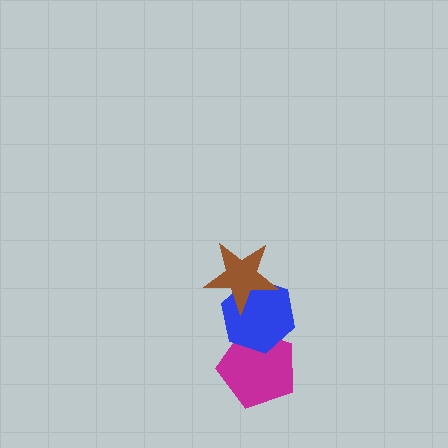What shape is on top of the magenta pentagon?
The blue hexagon is on top of the magenta pentagon.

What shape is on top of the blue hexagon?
The brown star is on top of the blue hexagon.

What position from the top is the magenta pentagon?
The magenta pentagon is 3rd from the top.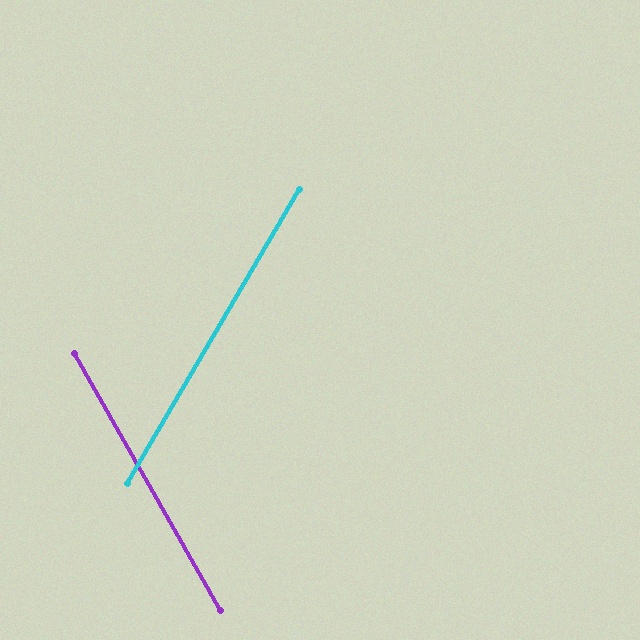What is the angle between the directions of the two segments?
Approximately 60 degrees.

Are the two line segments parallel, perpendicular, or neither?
Neither parallel nor perpendicular — they differ by about 60°.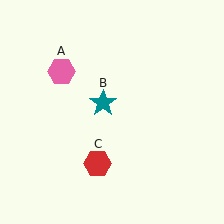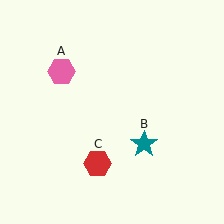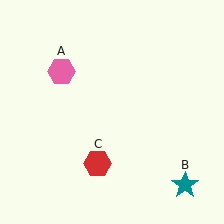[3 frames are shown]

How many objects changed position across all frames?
1 object changed position: teal star (object B).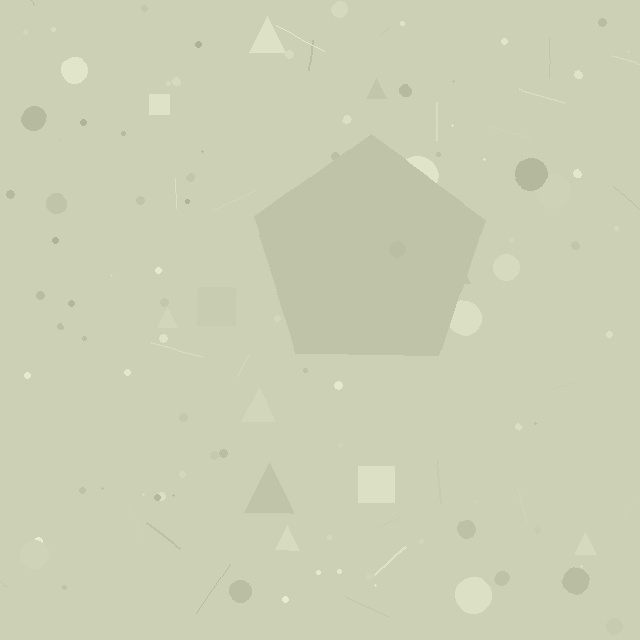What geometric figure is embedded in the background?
A pentagon is embedded in the background.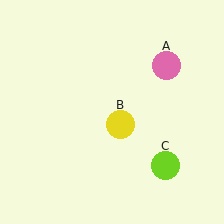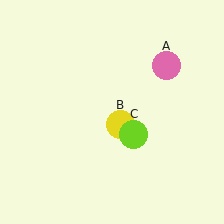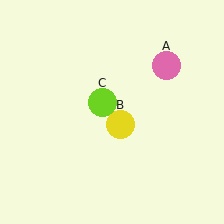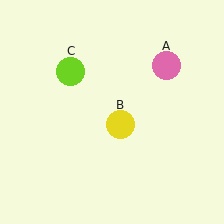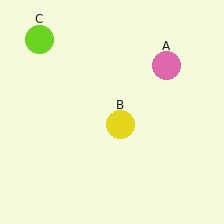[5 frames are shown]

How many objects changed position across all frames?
1 object changed position: lime circle (object C).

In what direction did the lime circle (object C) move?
The lime circle (object C) moved up and to the left.